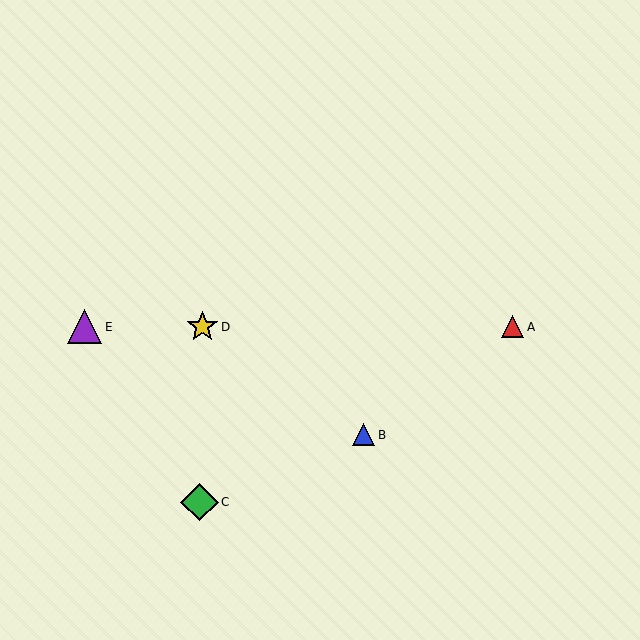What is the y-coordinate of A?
Object A is at y≈327.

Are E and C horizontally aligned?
No, E is at y≈327 and C is at y≈502.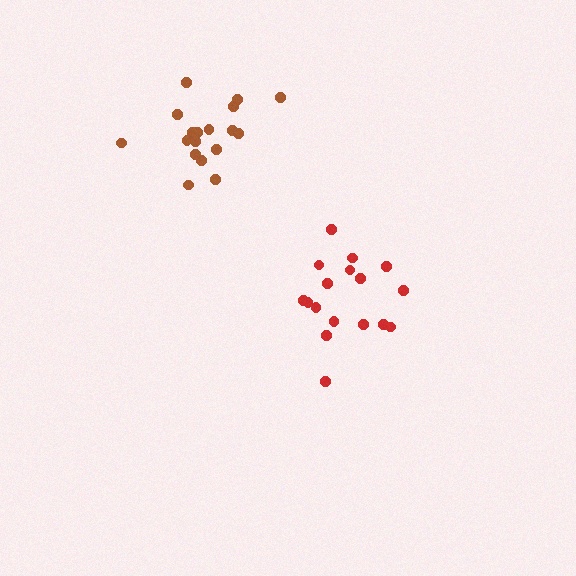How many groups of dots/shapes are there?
There are 2 groups.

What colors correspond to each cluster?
The clusters are colored: brown, red.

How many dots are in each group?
Group 1: 18 dots, Group 2: 17 dots (35 total).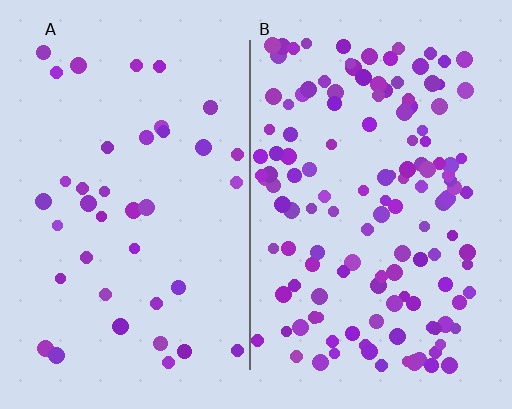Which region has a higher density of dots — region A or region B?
B (the right).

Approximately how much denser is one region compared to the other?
Approximately 3.4× — region B over region A.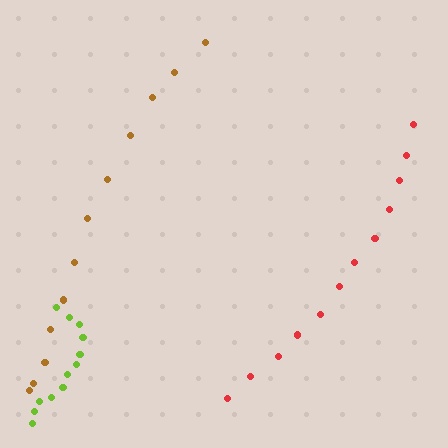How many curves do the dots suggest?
There are 3 distinct paths.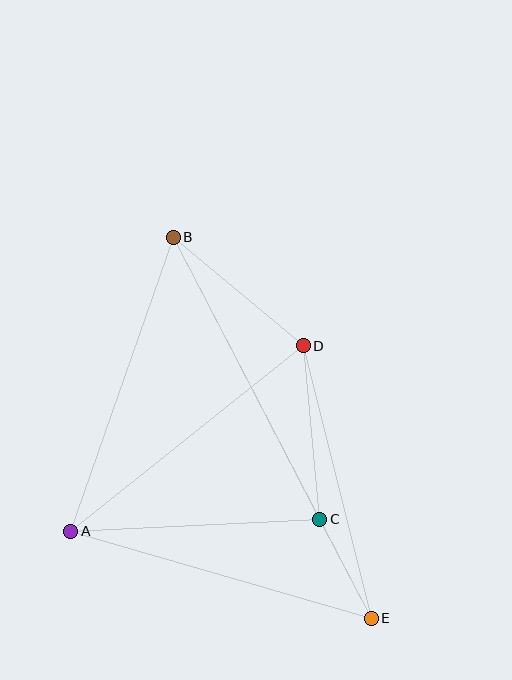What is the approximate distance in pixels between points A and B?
The distance between A and B is approximately 311 pixels.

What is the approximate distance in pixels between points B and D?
The distance between B and D is approximately 170 pixels.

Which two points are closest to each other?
Points C and E are closest to each other.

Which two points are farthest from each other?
Points B and E are farthest from each other.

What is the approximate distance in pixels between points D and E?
The distance between D and E is approximately 281 pixels.